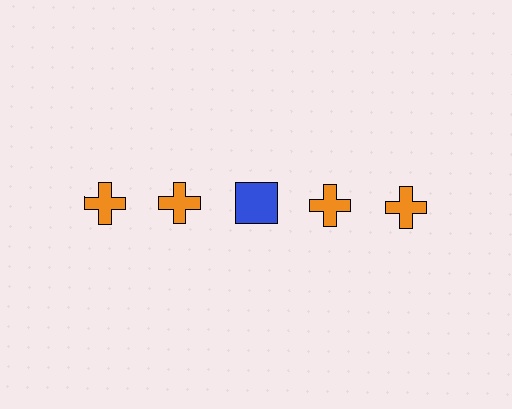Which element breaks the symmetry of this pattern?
The blue square in the top row, center column breaks the symmetry. All other shapes are orange crosses.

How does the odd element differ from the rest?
It differs in both color (blue instead of orange) and shape (square instead of cross).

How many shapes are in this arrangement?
There are 5 shapes arranged in a grid pattern.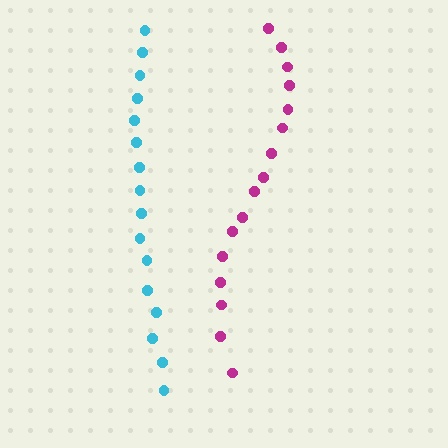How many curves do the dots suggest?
There are 2 distinct paths.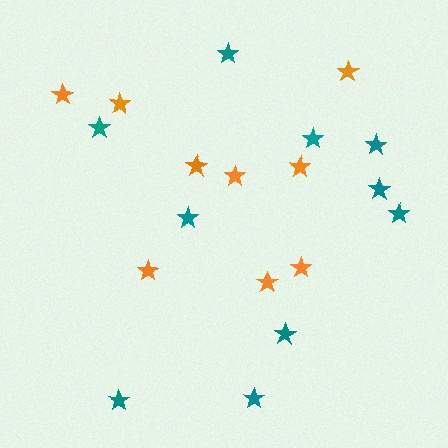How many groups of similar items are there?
There are 2 groups: one group of orange stars (9) and one group of teal stars (10).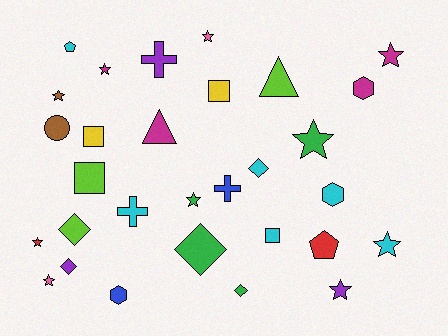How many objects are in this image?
There are 30 objects.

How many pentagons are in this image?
There are 2 pentagons.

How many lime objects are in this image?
There are 3 lime objects.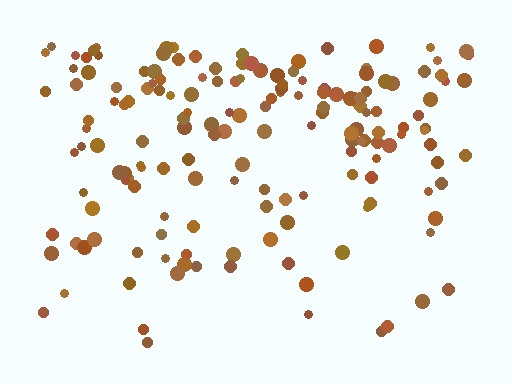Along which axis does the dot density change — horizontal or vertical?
Vertical.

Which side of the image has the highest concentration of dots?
The top.